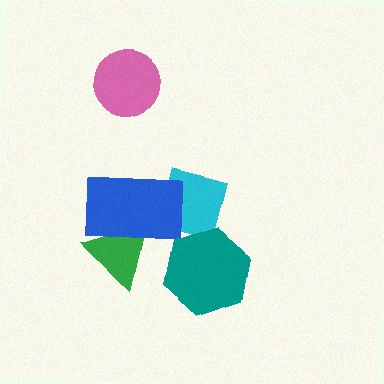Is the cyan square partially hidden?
Yes, it is partially covered by another shape.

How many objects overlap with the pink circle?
0 objects overlap with the pink circle.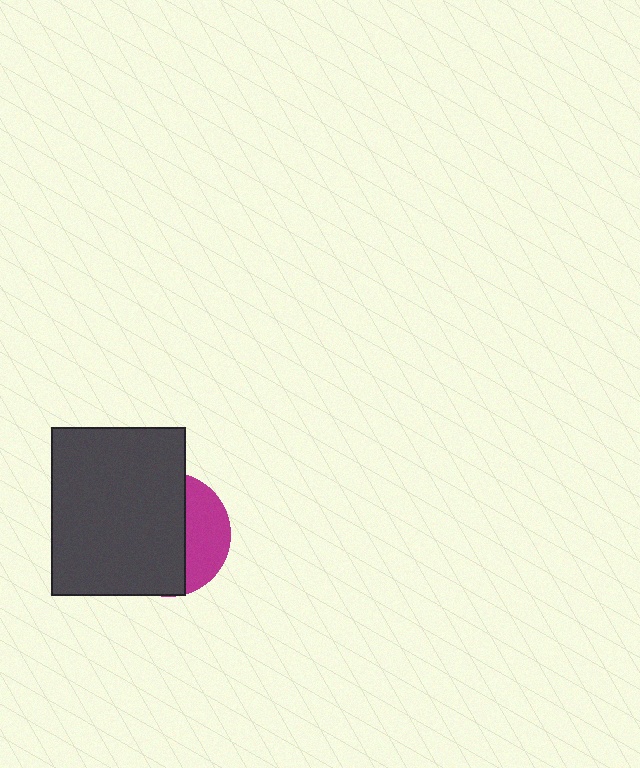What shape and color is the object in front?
The object in front is a dark gray rectangle.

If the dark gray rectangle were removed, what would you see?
You would see the complete magenta circle.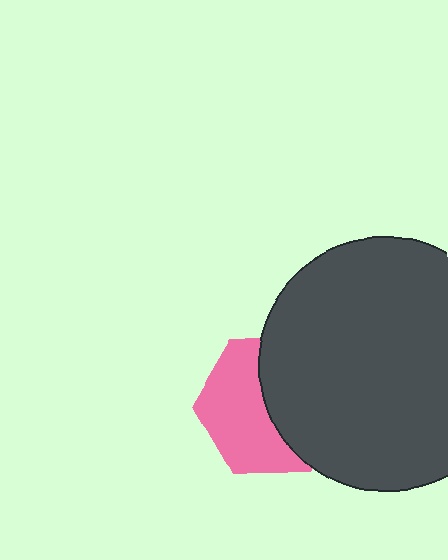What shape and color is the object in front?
The object in front is a dark gray circle.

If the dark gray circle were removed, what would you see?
You would see the complete pink hexagon.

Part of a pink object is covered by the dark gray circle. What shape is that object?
It is a hexagon.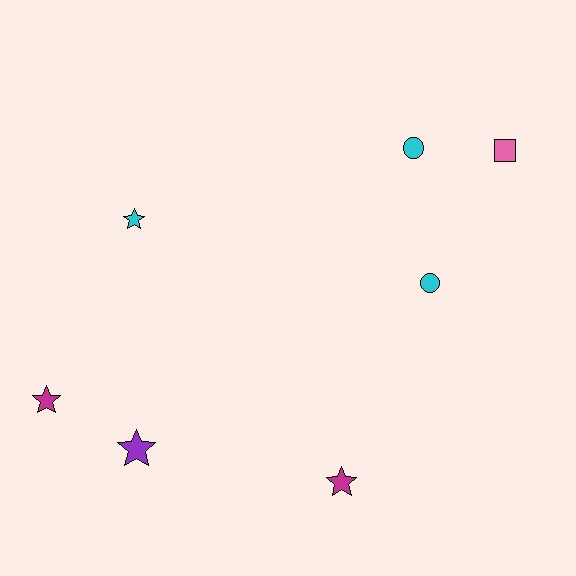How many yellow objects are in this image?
There are no yellow objects.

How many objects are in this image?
There are 7 objects.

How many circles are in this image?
There are 2 circles.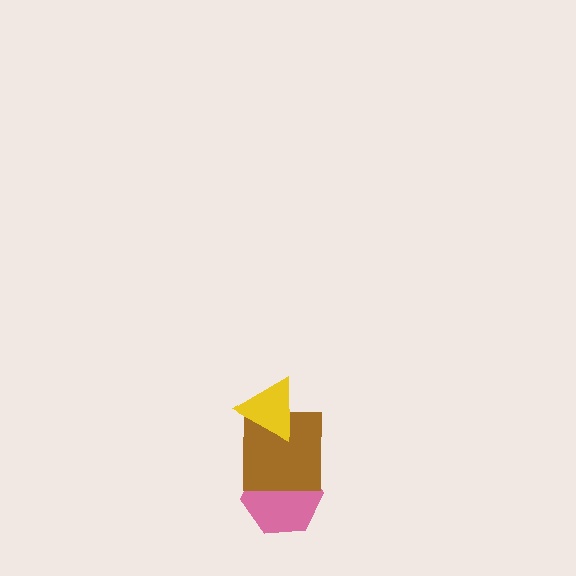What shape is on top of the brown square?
The yellow triangle is on top of the brown square.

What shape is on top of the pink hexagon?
The brown square is on top of the pink hexagon.